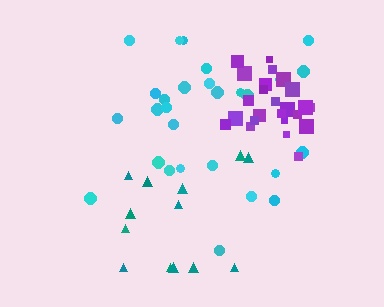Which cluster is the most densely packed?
Purple.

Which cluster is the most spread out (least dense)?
Teal.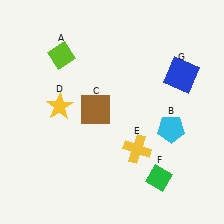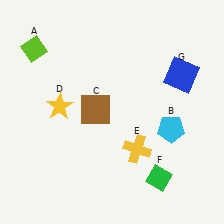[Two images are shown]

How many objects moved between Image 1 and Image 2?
1 object moved between the two images.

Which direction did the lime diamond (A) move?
The lime diamond (A) moved left.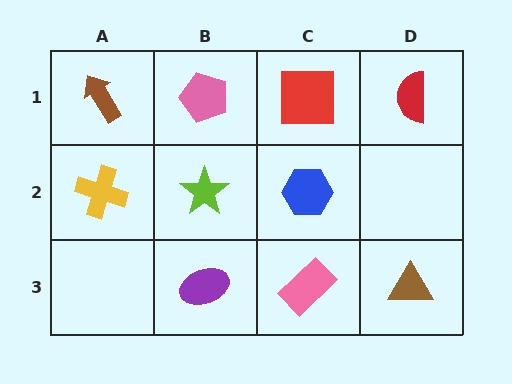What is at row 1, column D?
A red semicircle.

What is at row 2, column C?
A blue hexagon.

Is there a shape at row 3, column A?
No, that cell is empty.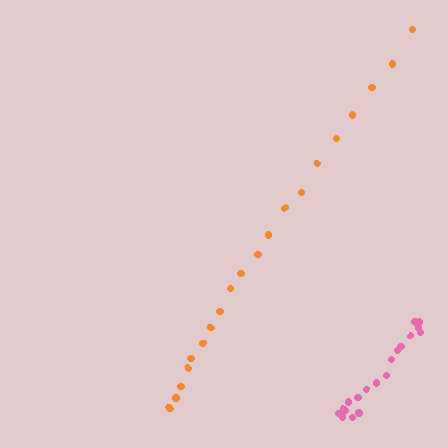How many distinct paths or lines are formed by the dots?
There are 2 distinct paths.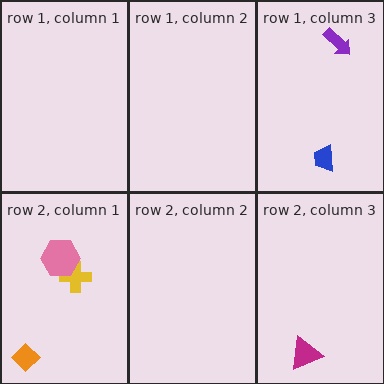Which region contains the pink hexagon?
The row 2, column 1 region.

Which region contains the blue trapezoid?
The row 1, column 3 region.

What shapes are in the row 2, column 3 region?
The magenta triangle.